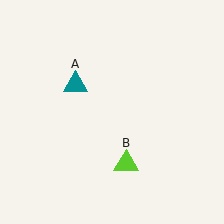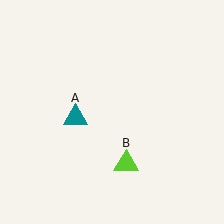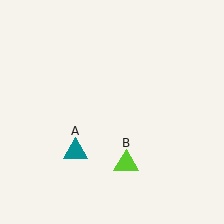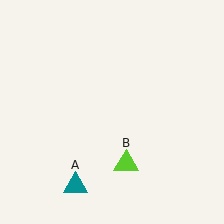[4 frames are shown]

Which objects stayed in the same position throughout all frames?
Lime triangle (object B) remained stationary.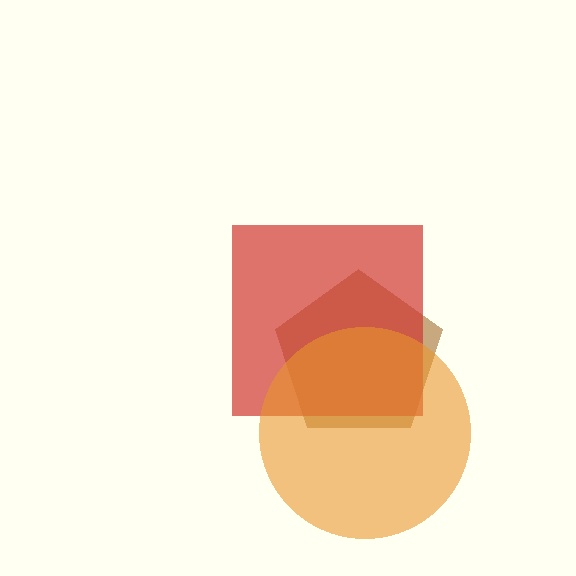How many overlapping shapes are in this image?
There are 3 overlapping shapes in the image.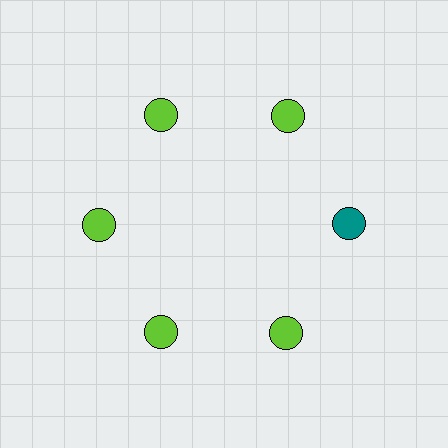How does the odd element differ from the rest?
It has a different color: teal instead of lime.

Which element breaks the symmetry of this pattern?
The teal circle at roughly the 3 o'clock position breaks the symmetry. All other shapes are lime circles.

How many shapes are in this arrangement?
There are 6 shapes arranged in a ring pattern.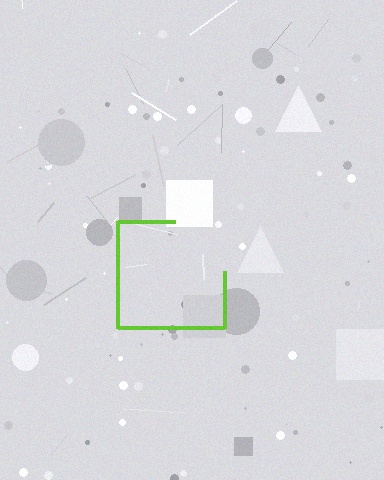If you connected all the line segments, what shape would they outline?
They would outline a square.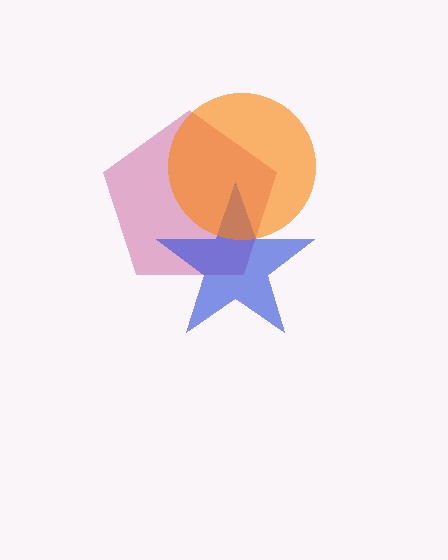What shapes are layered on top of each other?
The layered shapes are: a magenta pentagon, a blue star, an orange circle.